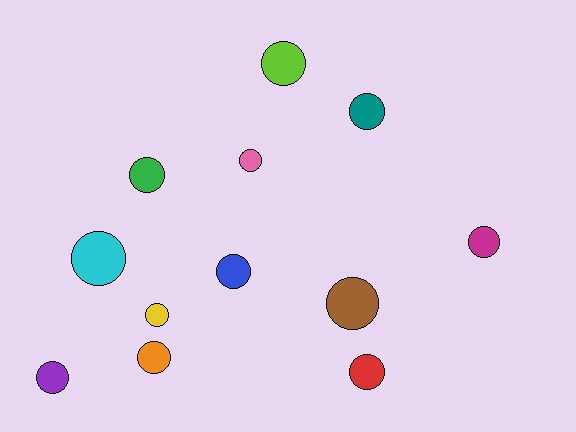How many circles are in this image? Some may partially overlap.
There are 12 circles.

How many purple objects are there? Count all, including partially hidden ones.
There is 1 purple object.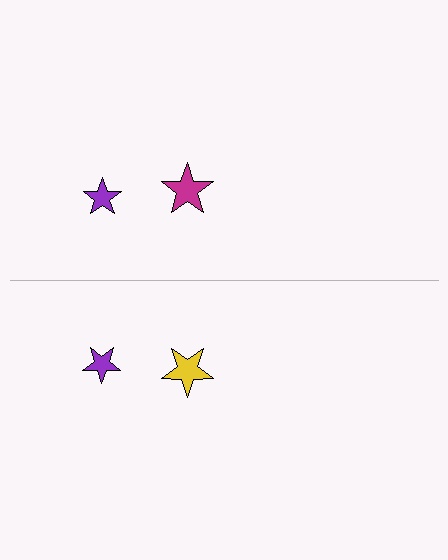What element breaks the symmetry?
The yellow star on the bottom side breaks the symmetry — its mirror counterpart is magenta.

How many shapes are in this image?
There are 4 shapes in this image.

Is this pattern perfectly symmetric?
No, the pattern is not perfectly symmetric. The yellow star on the bottom side breaks the symmetry — its mirror counterpart is magenta.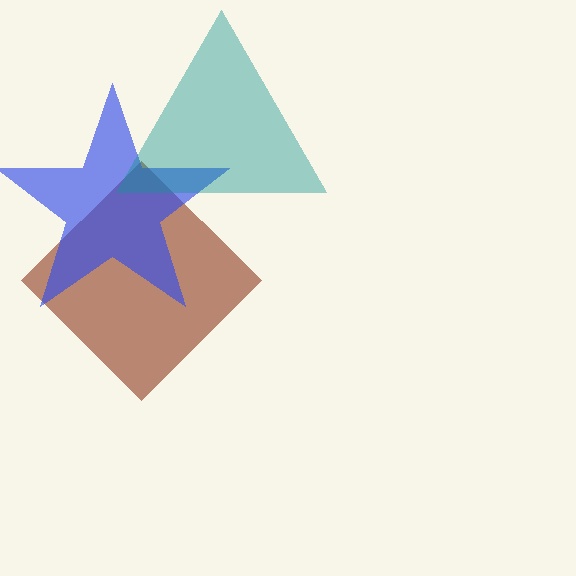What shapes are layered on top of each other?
The layered shapes are: a brown diamond, a blue star, a teal triangle.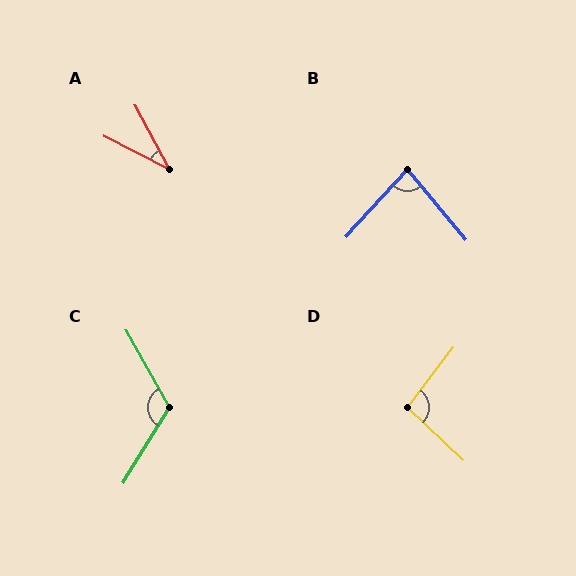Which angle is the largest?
C, at approximately 119 degrees.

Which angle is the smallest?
A, at approximately 35 degrees.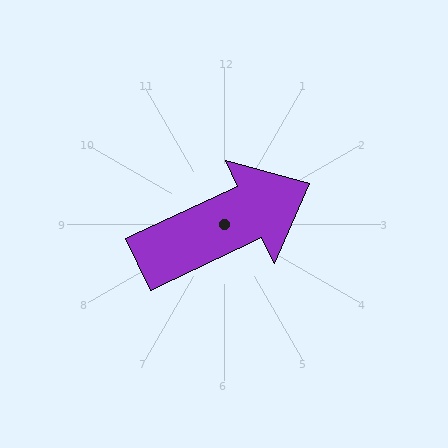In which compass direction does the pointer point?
Northeast.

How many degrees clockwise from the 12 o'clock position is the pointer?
Approximately 65 degrees.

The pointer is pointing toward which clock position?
Roughly 2 o'clock.